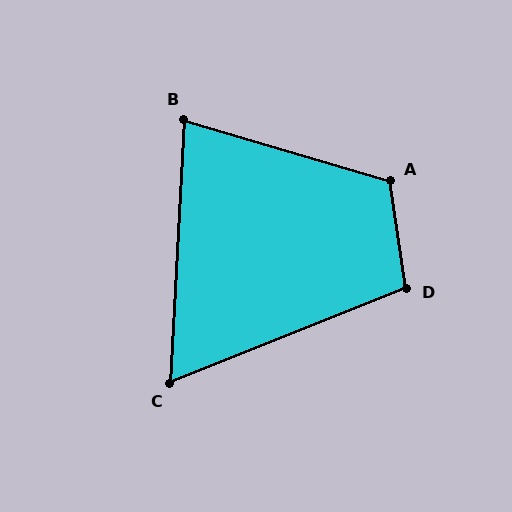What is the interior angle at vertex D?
Approximately 103 degrees (obtuse).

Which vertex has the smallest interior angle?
C, at approximately 65 degrees.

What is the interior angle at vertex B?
Approximately 77 degrees (acute).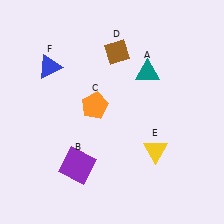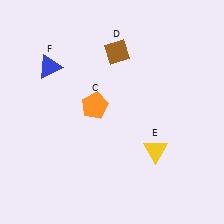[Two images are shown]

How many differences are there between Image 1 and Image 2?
There are 2 differences between the two images.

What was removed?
The teal triangle (A), the purple square (B) were removed in Image 2.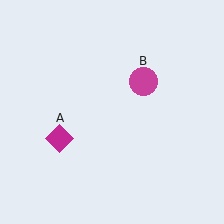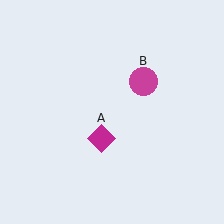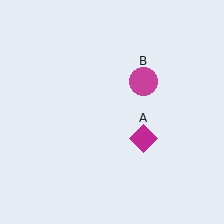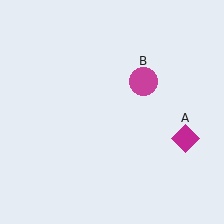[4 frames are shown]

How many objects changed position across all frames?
1 object changed position: magenta diamond (object A).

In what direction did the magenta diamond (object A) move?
The magenta diamond (object A) moved right.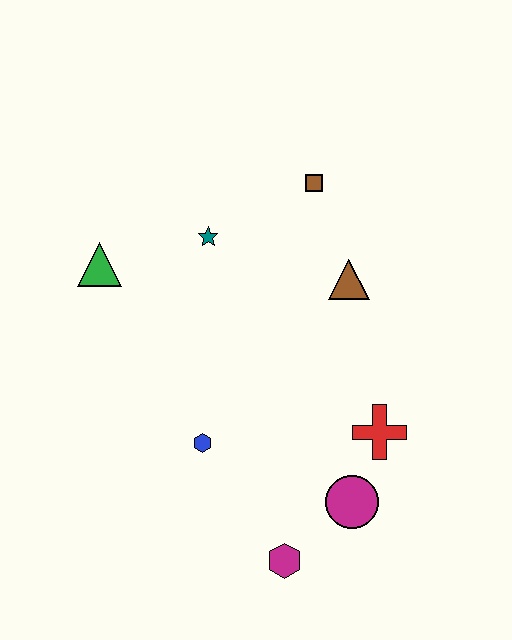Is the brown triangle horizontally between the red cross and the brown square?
Yes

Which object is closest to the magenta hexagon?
The magenta circle is closest to the magenta hexagon.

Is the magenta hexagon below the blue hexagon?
Yes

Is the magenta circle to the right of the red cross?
No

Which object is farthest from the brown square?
The magenta hexagon is farthest from the brown square.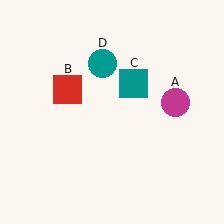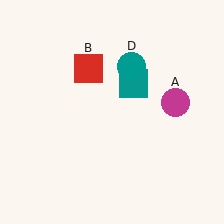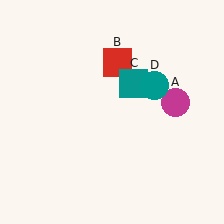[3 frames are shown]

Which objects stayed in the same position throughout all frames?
Magenta circle (object A) and teal square (object C) remained stationary.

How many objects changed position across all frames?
2 objects changed position: red square (object B), teal circle (object D).